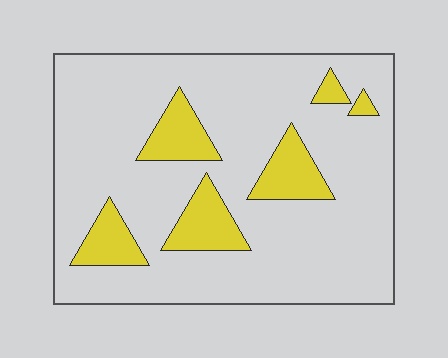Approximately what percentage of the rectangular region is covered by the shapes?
Approximately 15%.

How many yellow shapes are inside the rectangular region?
6.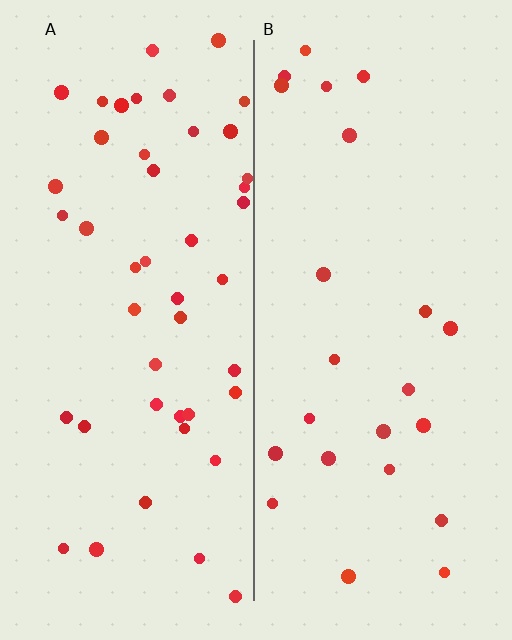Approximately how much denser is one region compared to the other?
Approximately 2.0× — region A over region B.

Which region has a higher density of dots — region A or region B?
A (the left).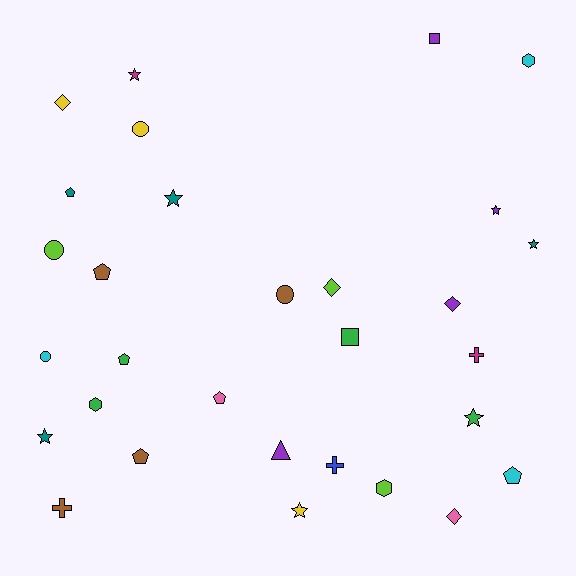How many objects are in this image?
There are 30 objects.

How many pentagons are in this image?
There are 6 pentagons.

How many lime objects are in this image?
There are 3 lime objects.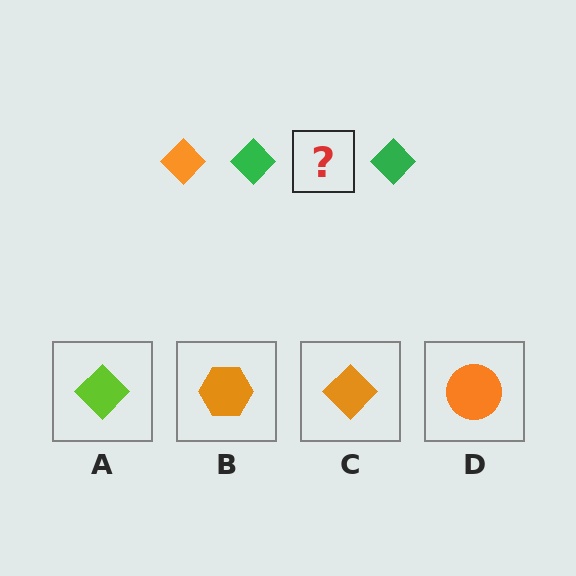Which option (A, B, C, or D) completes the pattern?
C.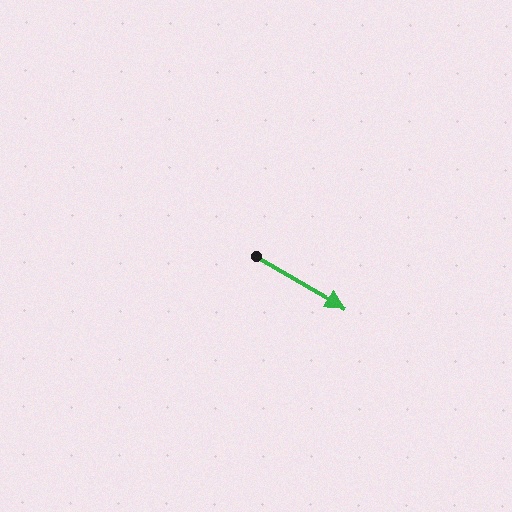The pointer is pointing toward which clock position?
Roughly 4 o'clock.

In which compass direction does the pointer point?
Southeast.